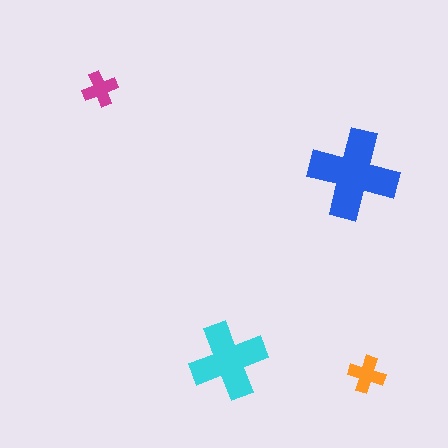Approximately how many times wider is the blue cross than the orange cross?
About 2.5 times wider.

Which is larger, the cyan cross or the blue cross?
The blue one.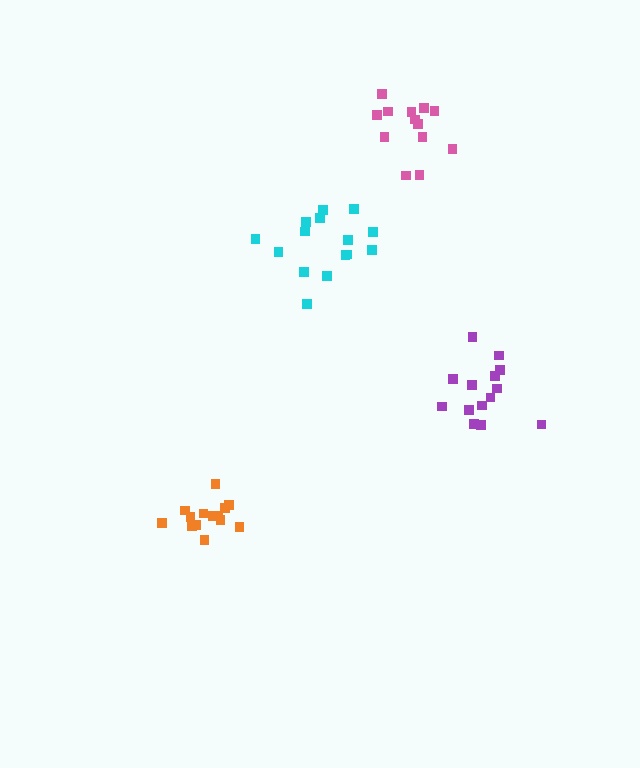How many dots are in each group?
Group 1: 14 dots, Group 2: 15 dots, Group 3: 14 dots, Group 4: 13 dots (56 total).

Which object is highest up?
The pink cluster is topmost.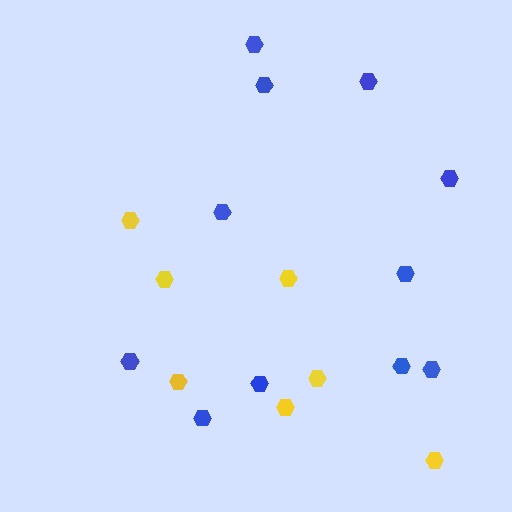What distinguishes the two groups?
There are 2 groups: one group of blue hexagons (11) and one group of yellow hexagons (7).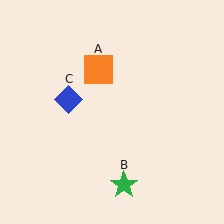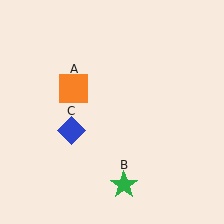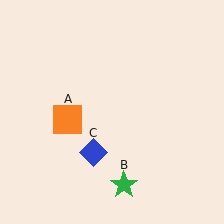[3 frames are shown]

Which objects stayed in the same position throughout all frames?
Green star (object B) remained stationary.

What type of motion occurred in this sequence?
The orange square (object A), blue diamond (object C) rotated counterclockwise around the center of the scene.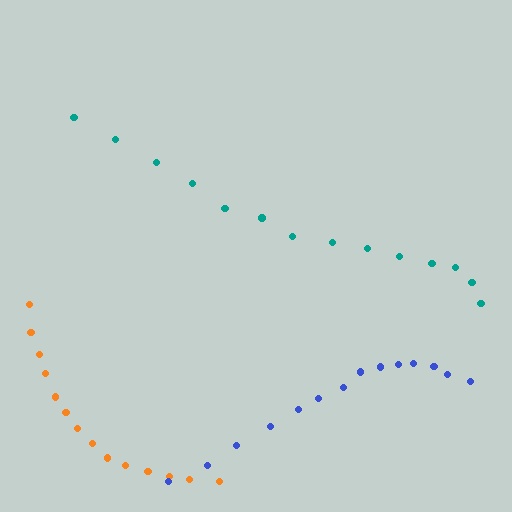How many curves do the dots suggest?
There are 3 distinct paths.